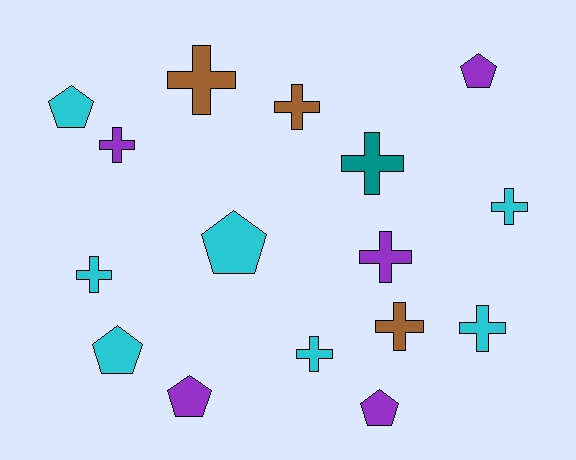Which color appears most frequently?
Cyan, with 7 objects.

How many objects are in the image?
There are 16 objects.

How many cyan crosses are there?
There are 4 cyan crosses.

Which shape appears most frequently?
Cross, with 10 objects.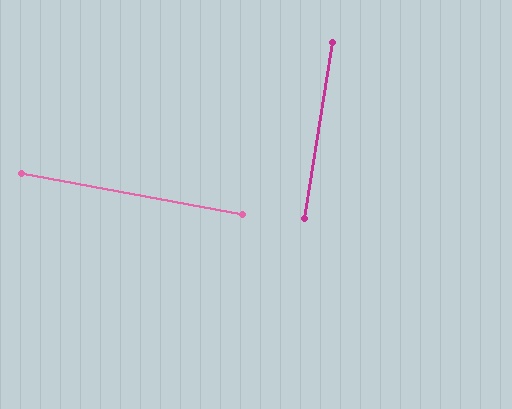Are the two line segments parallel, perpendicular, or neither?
Perpendicular — they meet at approximately 89°.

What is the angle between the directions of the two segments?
Approximately 89 degrees.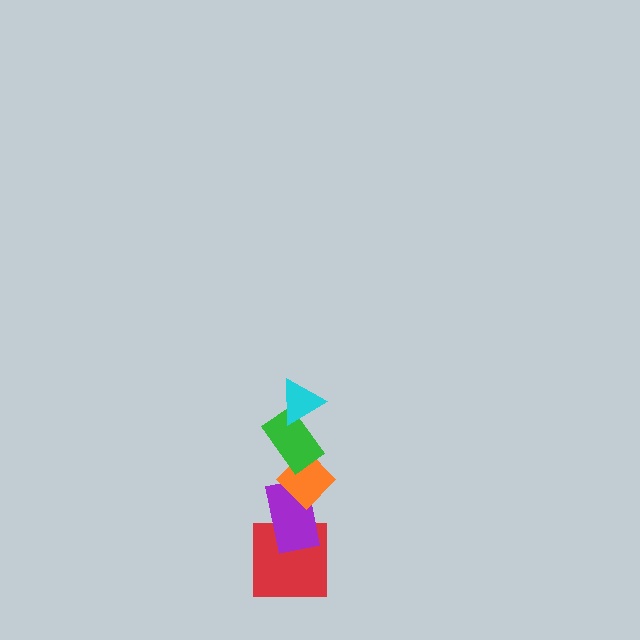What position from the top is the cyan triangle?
The cyan triangle is 1st from the top.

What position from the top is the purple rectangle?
The purple rectangle is 4th from the top.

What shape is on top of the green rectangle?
The cyan triangle is on top of the green rectangle.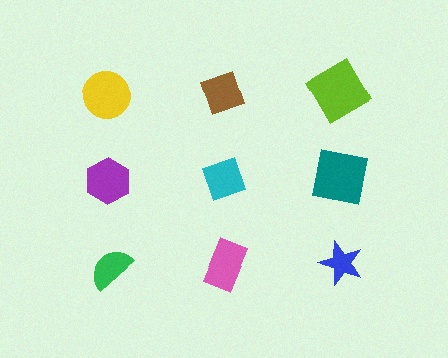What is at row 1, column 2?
A brown diamond.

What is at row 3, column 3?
A blue star.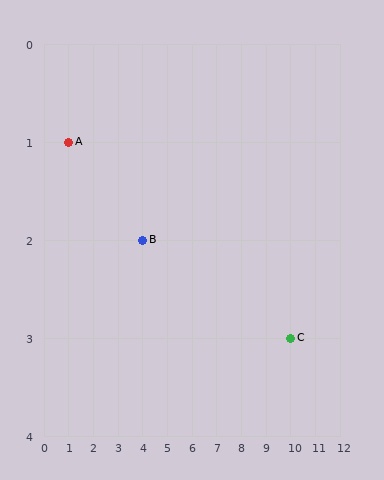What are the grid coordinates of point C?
Point C is at grid coordinates (10, 3).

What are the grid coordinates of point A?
Point A is at grid coordinates (1, 1).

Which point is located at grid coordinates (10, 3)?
Point C is at (10, 3).